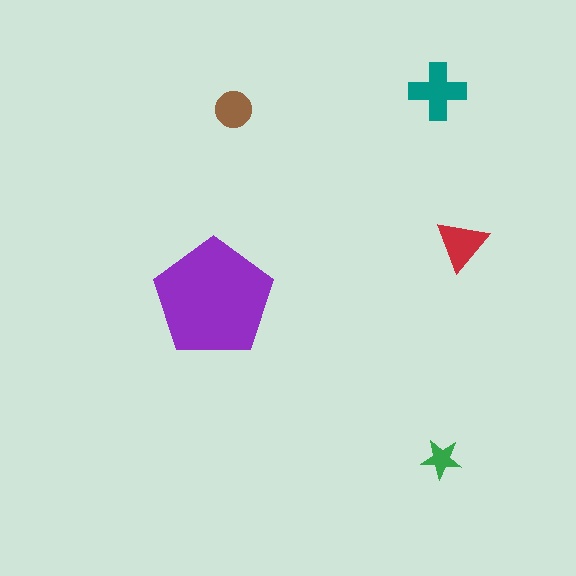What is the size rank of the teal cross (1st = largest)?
2nd.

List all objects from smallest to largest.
The green star, the brown circle, the red triangle, the teal cross, the purple pentagon.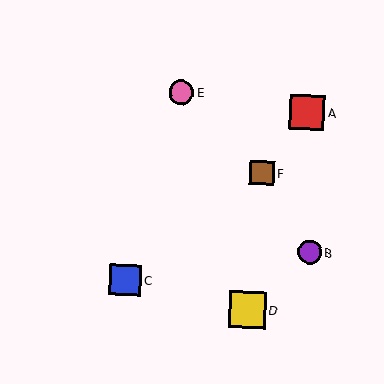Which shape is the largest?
The yellow square (labeled D) is the largest.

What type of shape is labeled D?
Shape D is a yellow square.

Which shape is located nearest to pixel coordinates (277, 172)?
The brown square (labeled F) at (262, 173) is nearest to that location.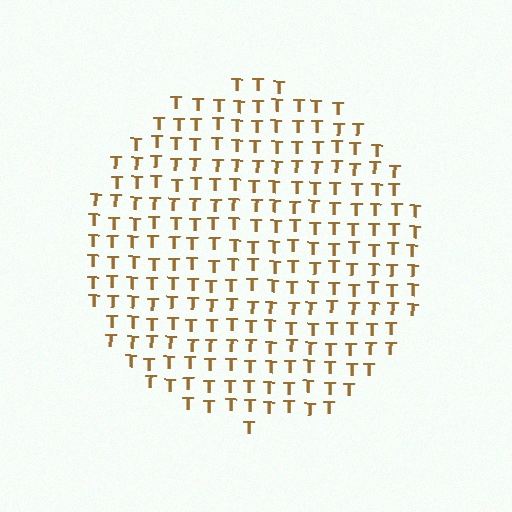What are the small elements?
The small elements are letter T's.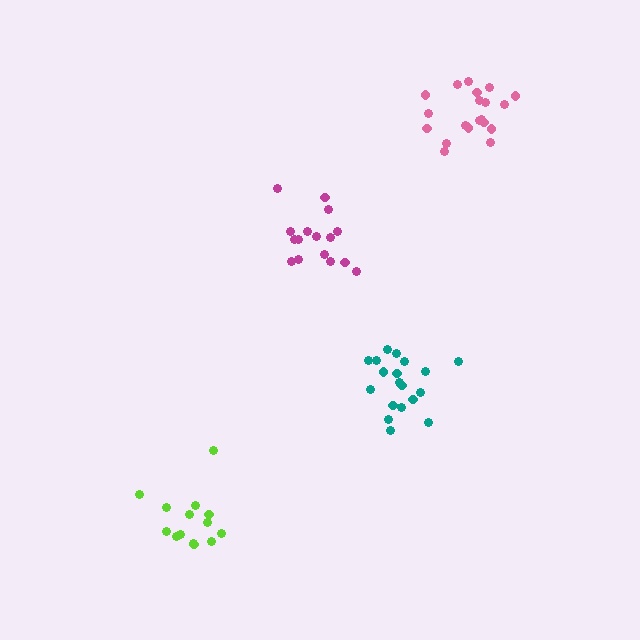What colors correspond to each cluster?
The clusters are colored: magenta, pink, teal, lime.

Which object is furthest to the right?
The pink cluster is rightmost.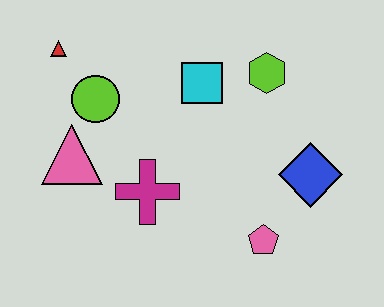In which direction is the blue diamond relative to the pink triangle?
The blue diamond is to the right of the pink triangle.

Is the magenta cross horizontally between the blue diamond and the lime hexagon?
No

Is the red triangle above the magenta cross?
Yes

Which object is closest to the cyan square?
The lime hexagon is closest to the cyan square.